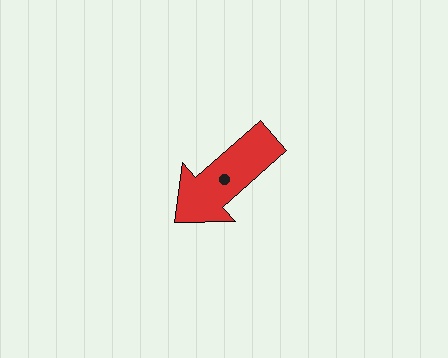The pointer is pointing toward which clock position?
Roughly 8 o'clock.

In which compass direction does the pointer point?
Southwest.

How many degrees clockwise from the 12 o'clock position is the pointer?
Approximately 229 degrees.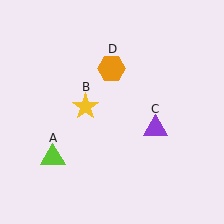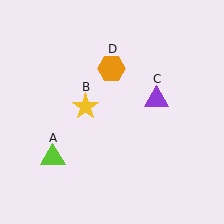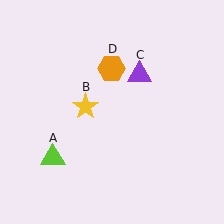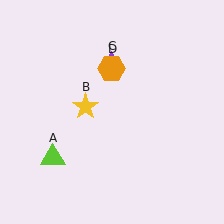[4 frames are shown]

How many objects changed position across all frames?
1 object changed position: purple triangle (object C).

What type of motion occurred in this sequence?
The purple triangle (object C) rotated counterclockwise around the center of the scene.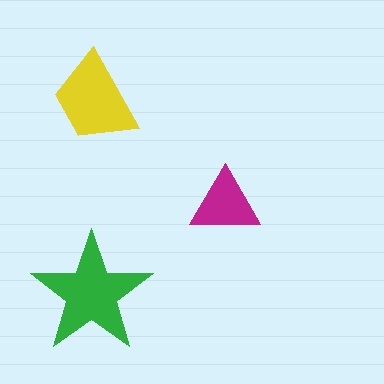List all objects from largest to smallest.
The green star, the yellow trapezoid, the magenta triangle.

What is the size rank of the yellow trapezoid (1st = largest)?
2nd.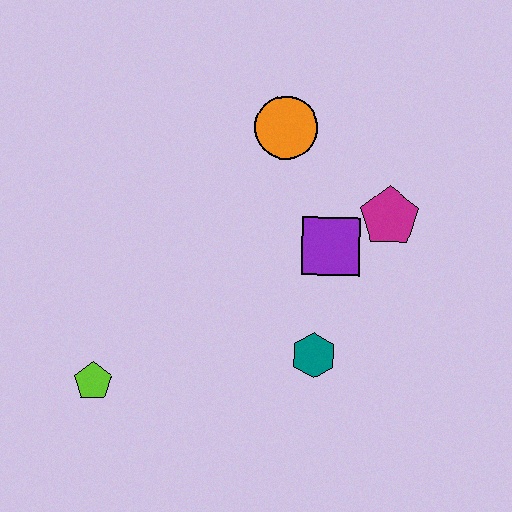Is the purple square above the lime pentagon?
Yes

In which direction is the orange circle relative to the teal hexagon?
The orange circle is above the teal hexagon.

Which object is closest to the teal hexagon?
The purple square is closest to the teal hexagon.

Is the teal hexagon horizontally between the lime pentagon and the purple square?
Yes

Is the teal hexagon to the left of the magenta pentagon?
Yes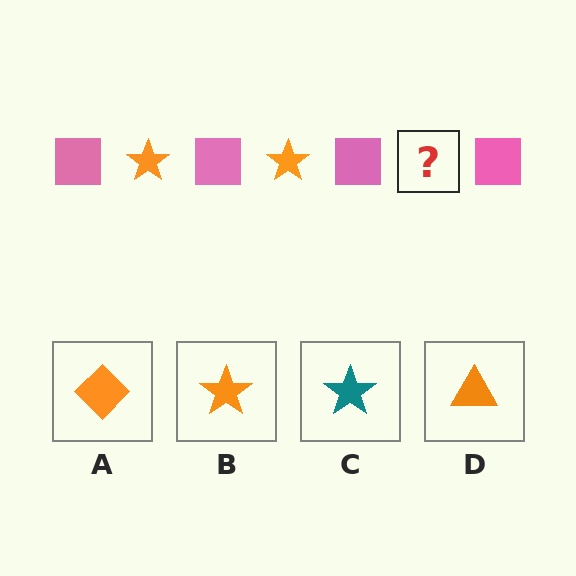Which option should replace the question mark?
Option B.